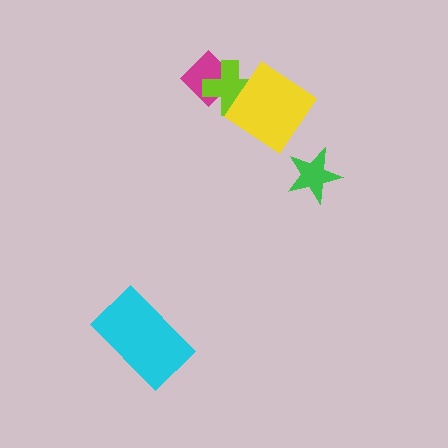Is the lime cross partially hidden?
Yes, it is partially covered by another shape.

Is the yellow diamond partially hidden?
No, no other shape covers it.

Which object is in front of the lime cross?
The yellow diamond is in front of the lime cross.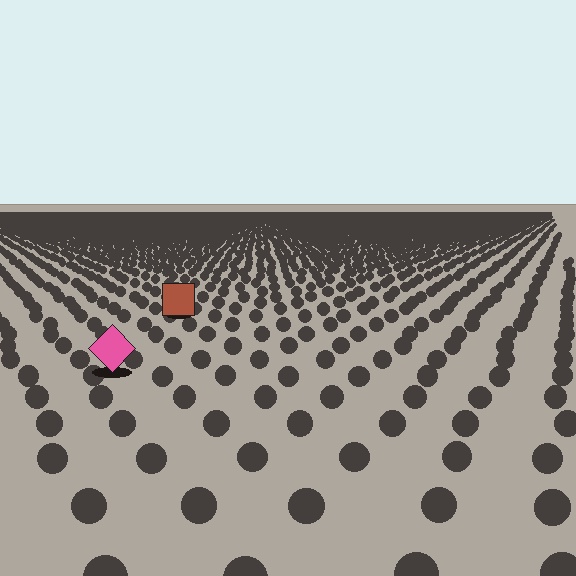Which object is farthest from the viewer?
The brown square is farthest from the viewer. It appears smaller and the ground texture around it is denser.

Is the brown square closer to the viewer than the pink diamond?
No. The pink diamond is closer — you can tell from the texture gradient: the ground texture is coarser near it.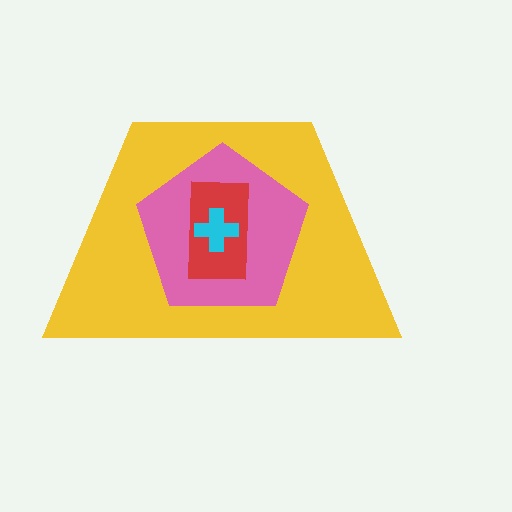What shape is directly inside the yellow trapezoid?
The pink pentagon.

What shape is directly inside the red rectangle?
The cyan cross.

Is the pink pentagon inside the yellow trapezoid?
Yes.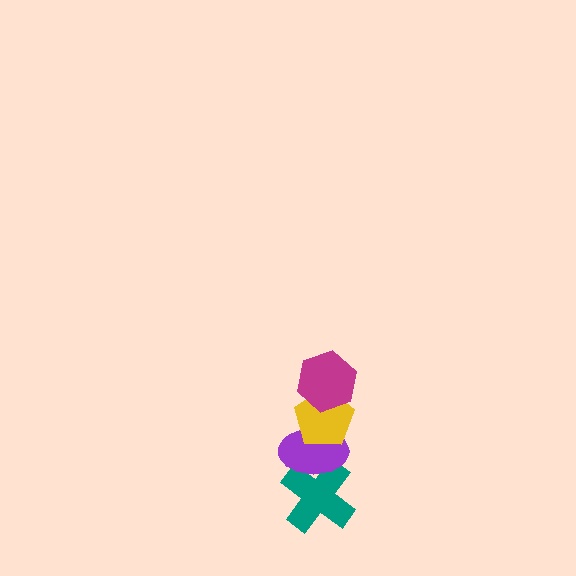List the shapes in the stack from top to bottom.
From top to bottom: the magenta hexagon, the yellow pentagon, the purple ellipse, the teal cross.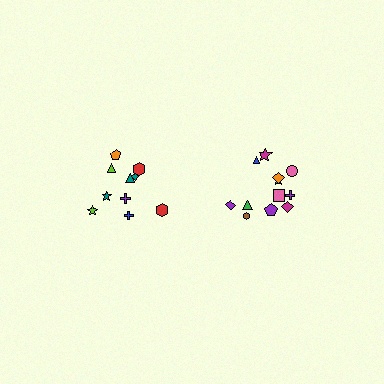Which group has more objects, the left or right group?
The right group.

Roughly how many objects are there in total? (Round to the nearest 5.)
Roughly 20 objects in total.